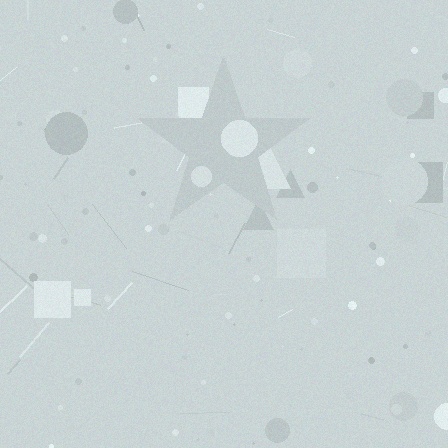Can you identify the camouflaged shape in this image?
The camouflaged shape is a star.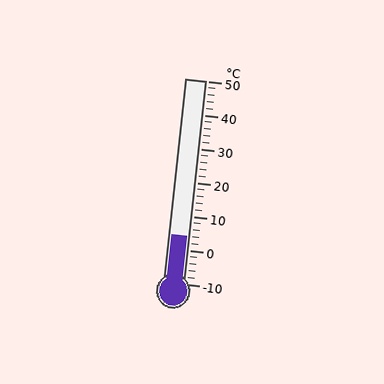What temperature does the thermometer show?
The thermometer shows approximately 4°C.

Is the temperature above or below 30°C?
The temperature is below 30°C.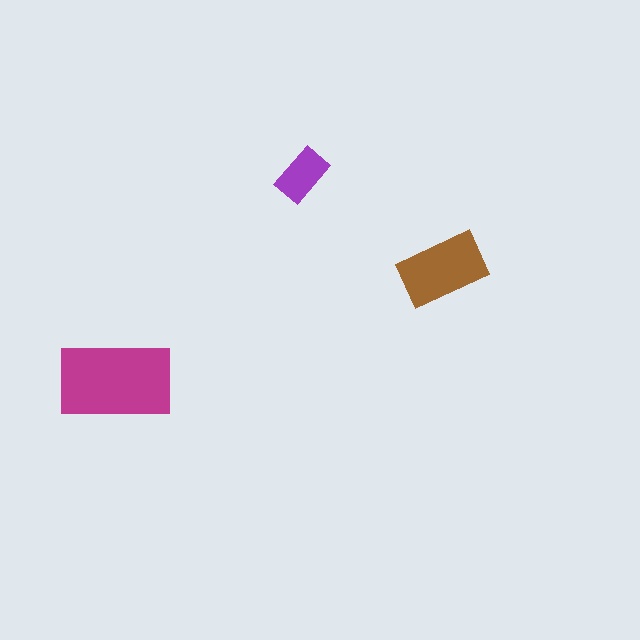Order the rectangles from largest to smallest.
the magenta one, the brown one, the purple one.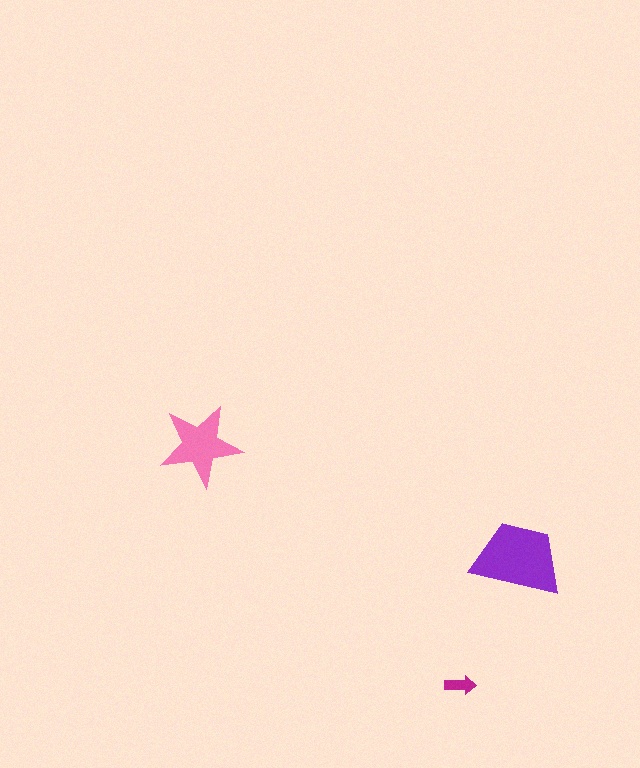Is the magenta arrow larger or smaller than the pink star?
Smaller.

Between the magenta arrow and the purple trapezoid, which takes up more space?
The purple trapezoid.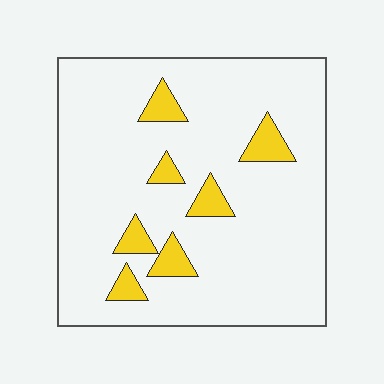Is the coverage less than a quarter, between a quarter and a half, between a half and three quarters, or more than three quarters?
Less than a quarter.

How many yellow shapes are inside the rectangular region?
7.